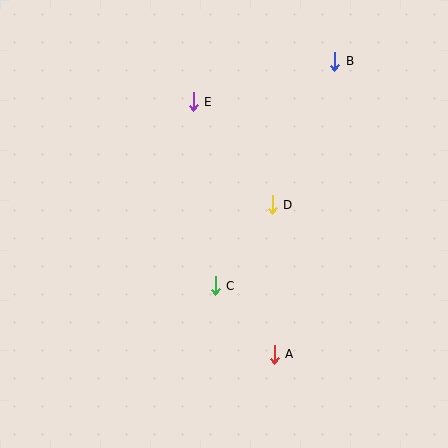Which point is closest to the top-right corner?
Point B is closest to the top-right corner.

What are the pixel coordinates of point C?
Point C is at (215, 286).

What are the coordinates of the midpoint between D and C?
The midpoint between D and C is at (244, 245).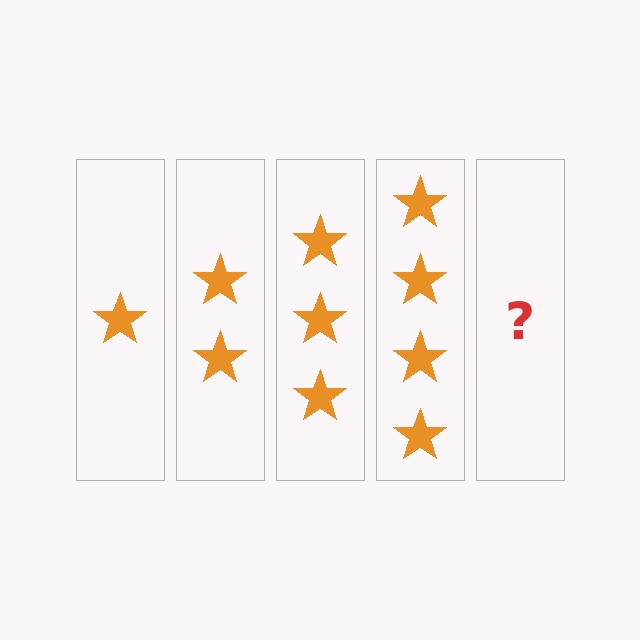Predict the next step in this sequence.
The next step is 5 stars.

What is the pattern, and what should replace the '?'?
The pattern is that each step adds one more star. The '?' should be 5 stars.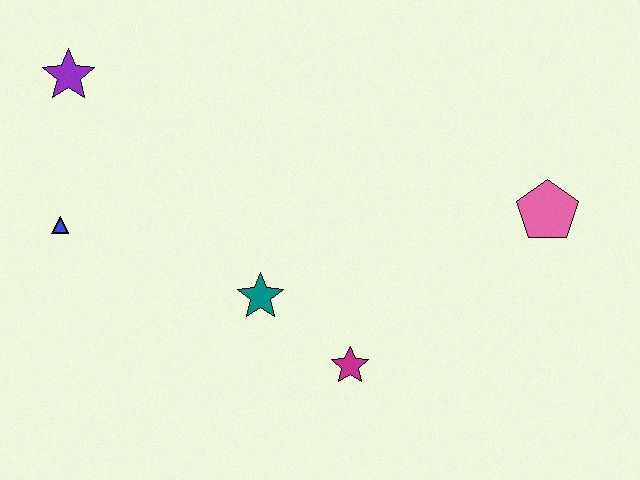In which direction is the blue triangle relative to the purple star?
The blue triangle is below the purple star.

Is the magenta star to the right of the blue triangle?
Yes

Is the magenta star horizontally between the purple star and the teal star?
No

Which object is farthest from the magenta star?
The purple star is farthest from the magenta star.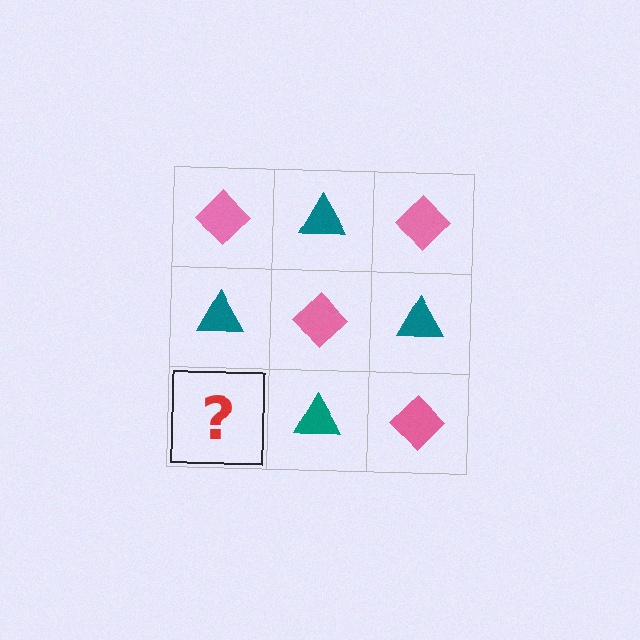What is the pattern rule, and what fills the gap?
The rule is that it alternates pink diamond and teal triangle in a checkerboard pattern. The gap should be filled with a pink diamond.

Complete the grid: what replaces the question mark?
The question mark should be replaced with a pink diamond.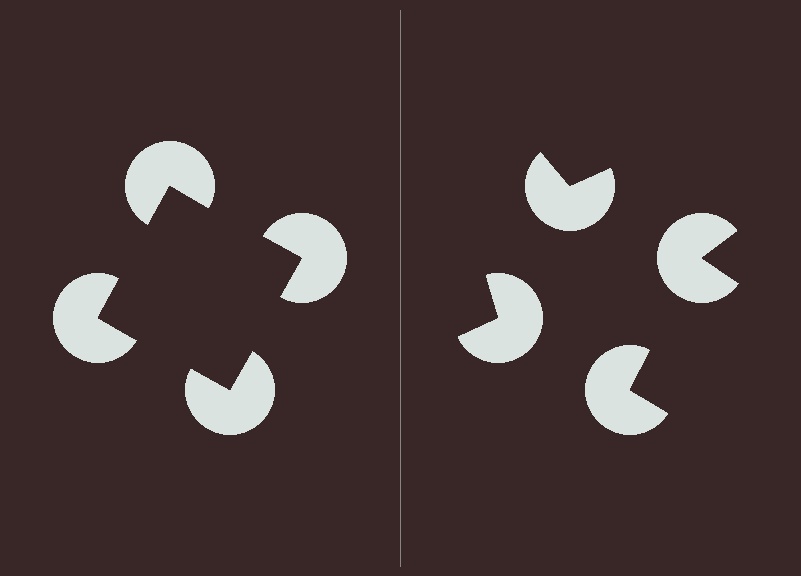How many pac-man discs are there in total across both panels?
8 — 4 on each side.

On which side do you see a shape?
An illusory square appears on the left side. On the right side the wedge cuts are rotated, so no coherent shape forms.